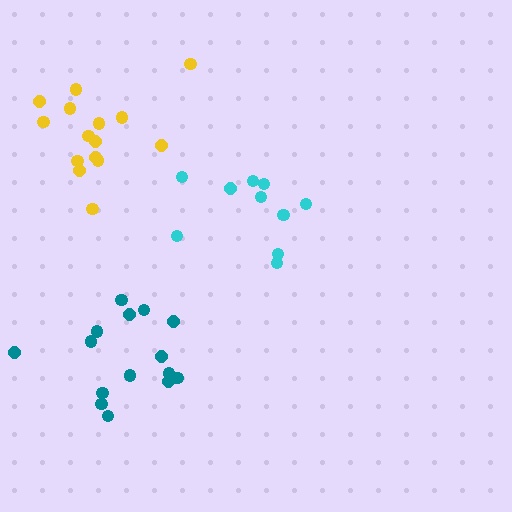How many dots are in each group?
Group 1: 15 dots, Group 2: 10 dots, Group 3: 15 dots (40 total).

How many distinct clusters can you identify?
There are 3 distinct clusters.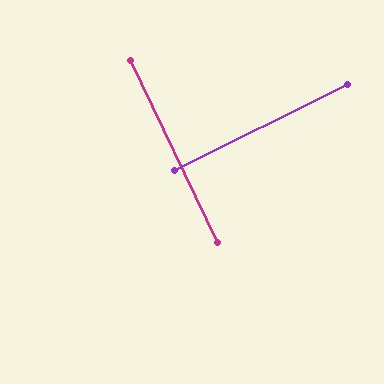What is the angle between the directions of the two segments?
Approximately 89 degrees.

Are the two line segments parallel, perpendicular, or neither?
Perpendicular — they meet at approximately 89°.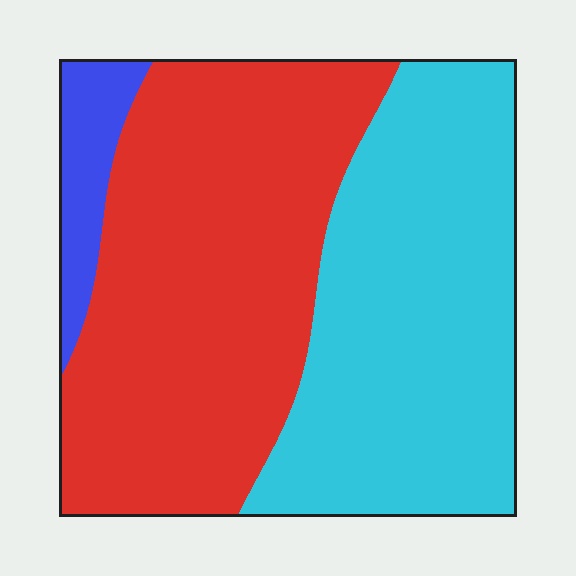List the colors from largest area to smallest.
From largest to smallest: red, cyan, blue.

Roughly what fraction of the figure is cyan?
Cyan takes up about two fifths (2/5) of the figure.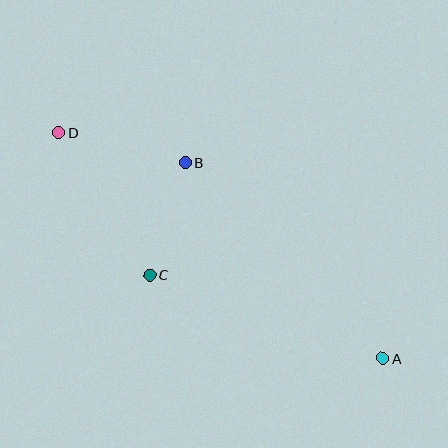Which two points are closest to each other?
Points B and C are closest to each other.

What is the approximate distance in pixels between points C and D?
The distance between C and D is approximately 169 pixels.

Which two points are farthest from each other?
Points A and D are farthest from each other.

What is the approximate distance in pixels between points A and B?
The distance between A and B is approximately 278 pixels.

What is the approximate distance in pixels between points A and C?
The distance between A and C is approximately 247 pixels.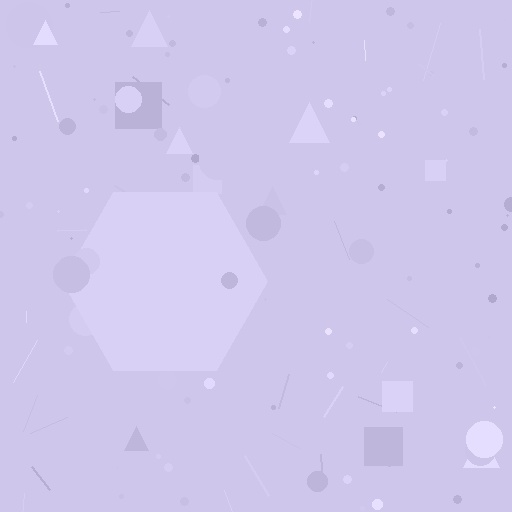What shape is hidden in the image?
A hexagon is hidden in the image.